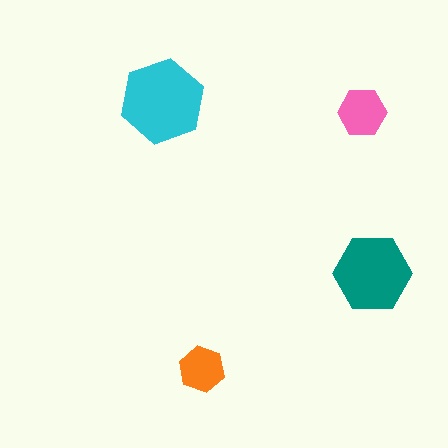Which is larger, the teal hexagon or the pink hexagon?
The teal one.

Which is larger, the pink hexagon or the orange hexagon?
The pink one.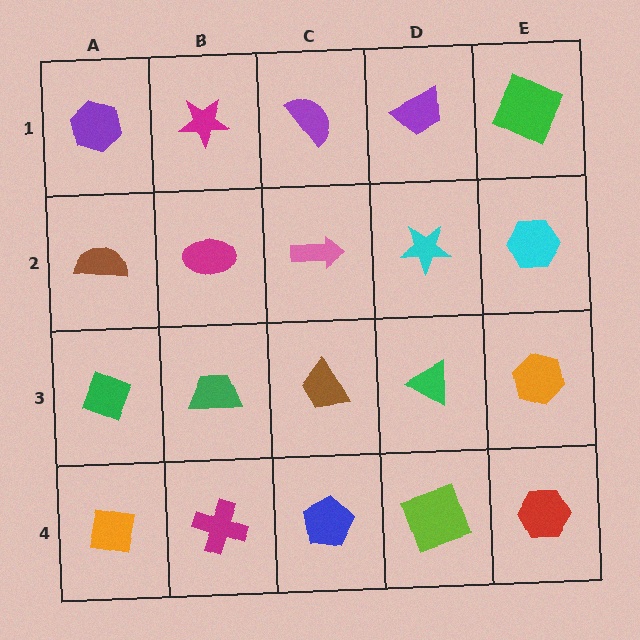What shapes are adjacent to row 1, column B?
A magenta ellipse (row 2, column B), a purple hexagon (row 1, column A), a purple semicircle (row 1, column C).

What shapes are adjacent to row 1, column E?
A cyan hexagon (row 2, column E), a purple trapezoid (row 1, column D).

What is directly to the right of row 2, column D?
A cyan hexagon.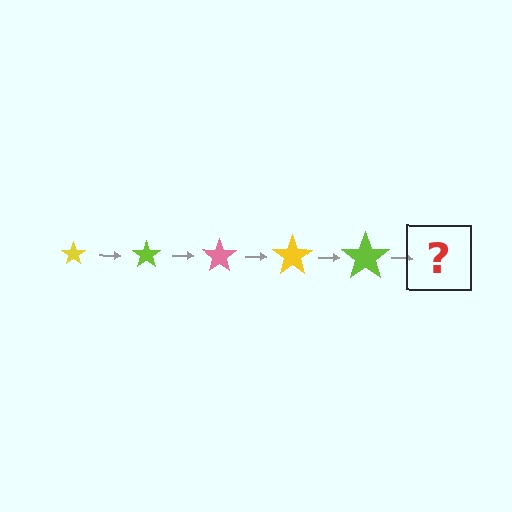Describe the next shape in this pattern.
It should be a pink star, larger than the previous one.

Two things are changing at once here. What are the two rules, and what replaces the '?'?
The two rules are that the star grows larger each step and the color cycles through yellow, lime, and pink. The '?' should be a pink star, larger than the previous one.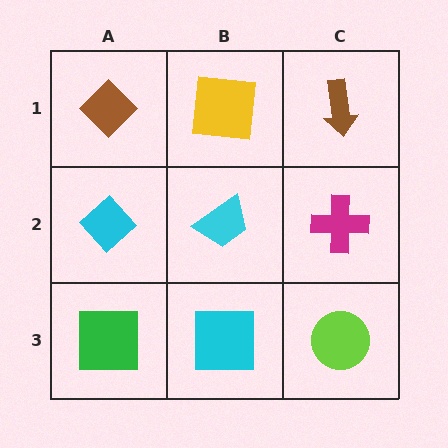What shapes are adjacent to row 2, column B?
A yellow square (row 1, column B), a cyan square (row 3, column B), a cyan diamond (row 2, column A), a magenta cross (row 2, column C).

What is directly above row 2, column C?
A brown arrow.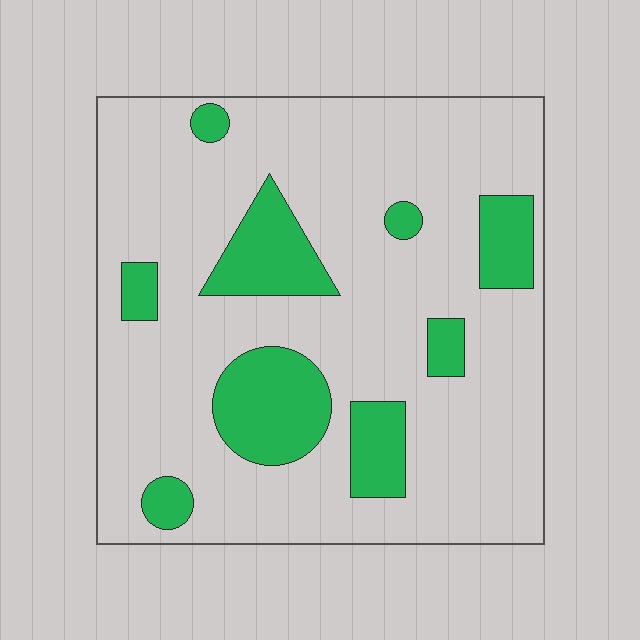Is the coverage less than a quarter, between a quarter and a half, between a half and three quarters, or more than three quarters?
Less than a quarter.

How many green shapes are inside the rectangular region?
9.